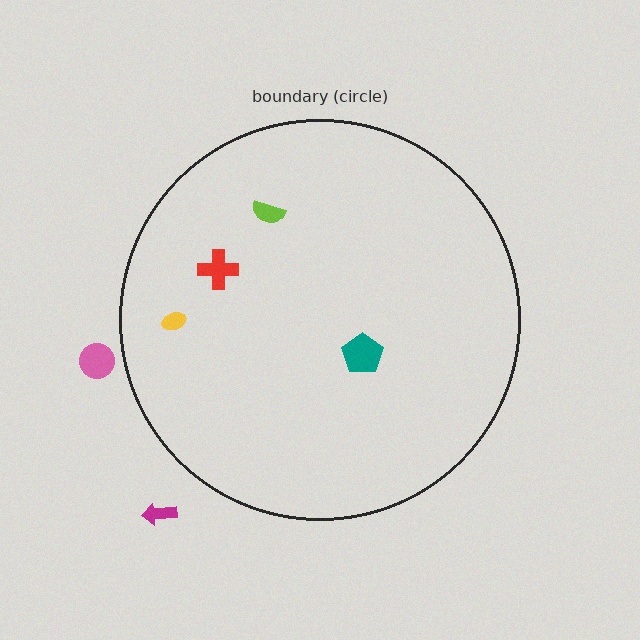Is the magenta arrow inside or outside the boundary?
Outside.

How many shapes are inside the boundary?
4 inside, 2 outside.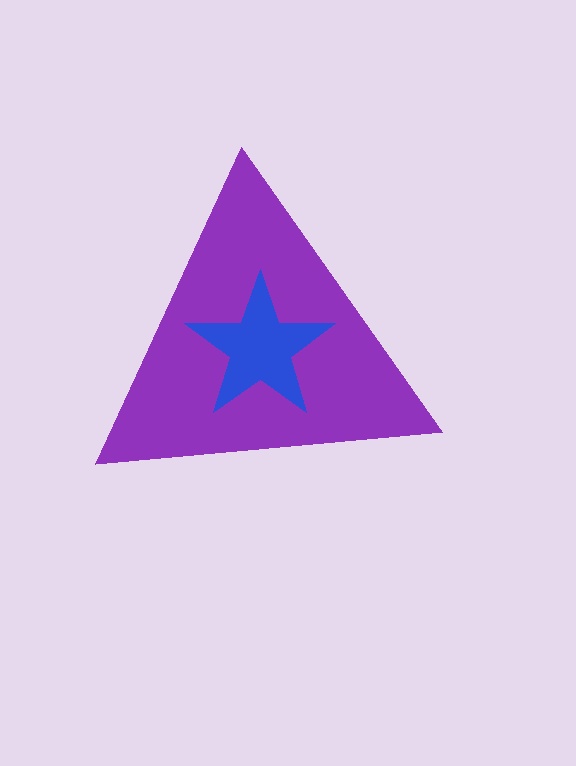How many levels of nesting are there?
2.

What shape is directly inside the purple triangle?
The blue star.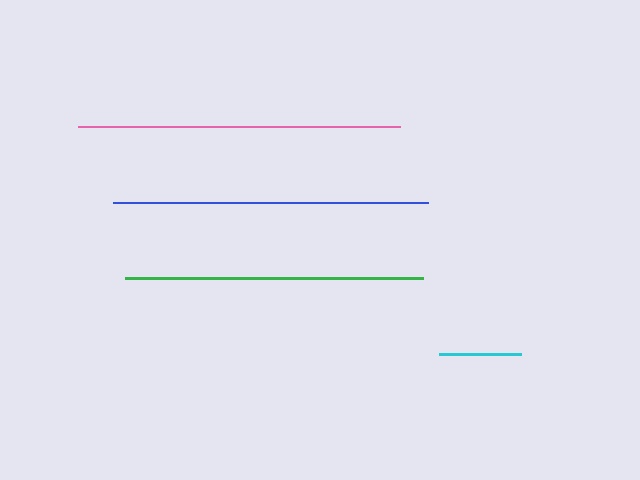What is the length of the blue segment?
The blue segment is approximately 316 pixels long.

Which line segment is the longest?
The pink line is the longest at approximately 321 pixels.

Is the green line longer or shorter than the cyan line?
The green line is longer than the cyan line.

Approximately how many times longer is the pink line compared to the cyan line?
The pink line is approximately 3.9 times the length of the cyan line.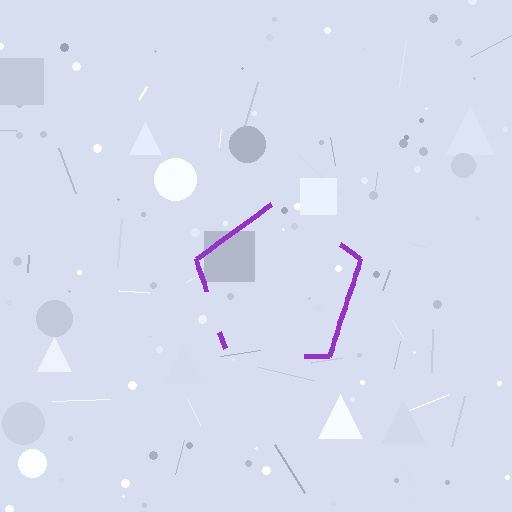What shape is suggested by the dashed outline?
The dashed outline suggests a pentagon.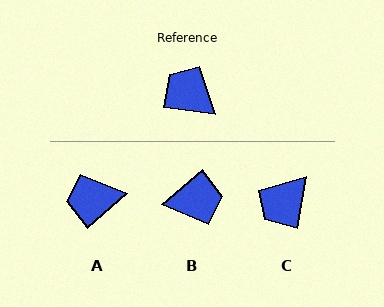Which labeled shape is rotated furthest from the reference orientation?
B, about 132 degrees away.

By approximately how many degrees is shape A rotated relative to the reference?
Approximately 48 degrees counter-clockwise.